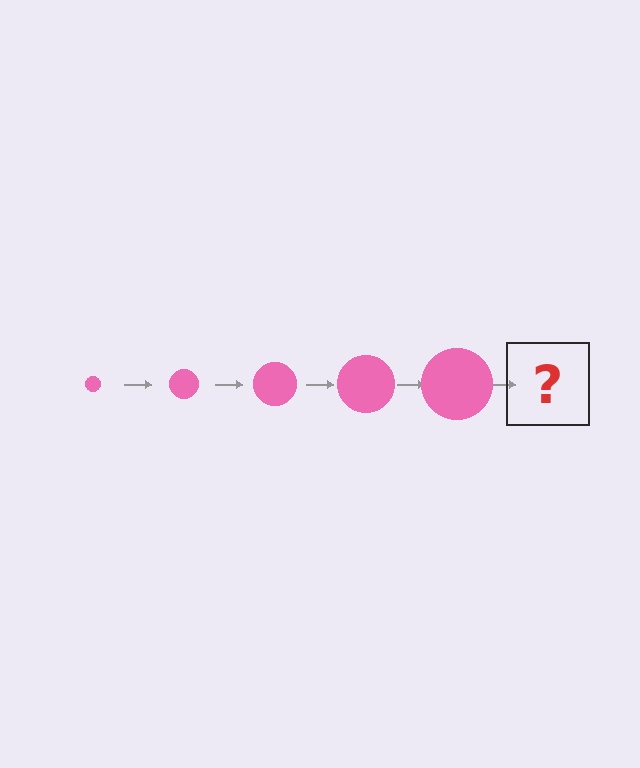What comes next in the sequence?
The next element should be a pink circle, larger than the previous one.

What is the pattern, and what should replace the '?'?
The pattern is that the circle gets progressively larger each step. The '?' should be a pink circle, larger than the previous one.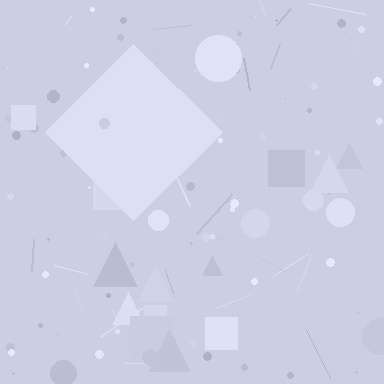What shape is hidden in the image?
A diamond is hidden in the image.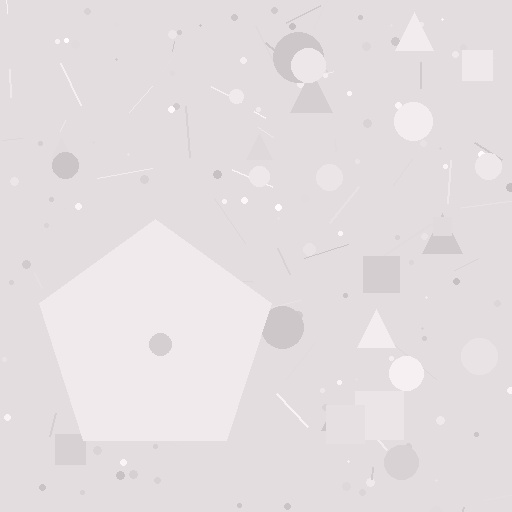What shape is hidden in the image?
A pentagon is hidden in the image.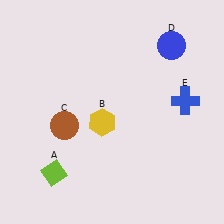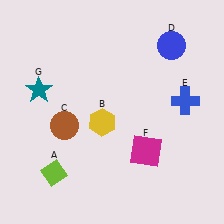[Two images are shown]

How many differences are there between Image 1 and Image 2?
There are 2 differences between the two images.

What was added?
A magenta square (F), a teal star (G) were added in Image 2.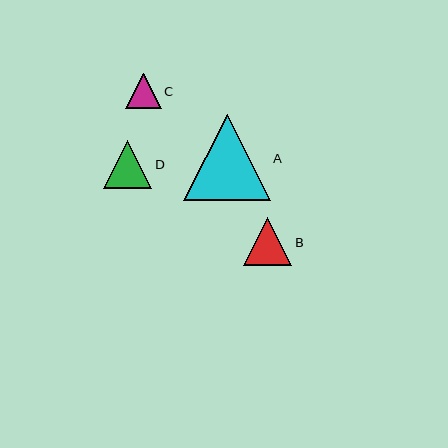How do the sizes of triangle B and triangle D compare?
Triangle B and triangle D are approximately the same size.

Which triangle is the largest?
Triangle A is the largest with a size of approximately 87 pixels.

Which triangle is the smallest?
Triangle C is the smallest with a size of approximately 36 pixels.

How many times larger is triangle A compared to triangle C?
Triangle A is approximately 2.4 times the size of triangle C.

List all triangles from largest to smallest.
From largest to smallest: A, B, D, C.